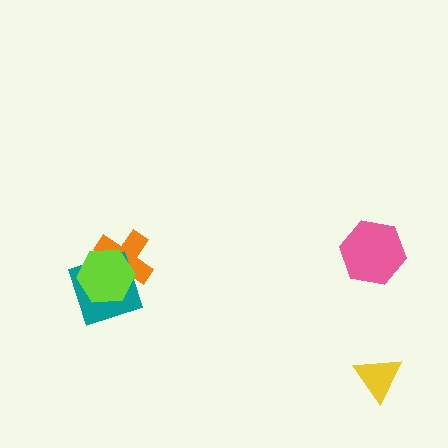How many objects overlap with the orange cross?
2 objects overlap with the orange cross.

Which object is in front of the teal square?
The lime hexagon is in front of the teal square.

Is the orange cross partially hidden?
Yes, it is partially covered by another shape.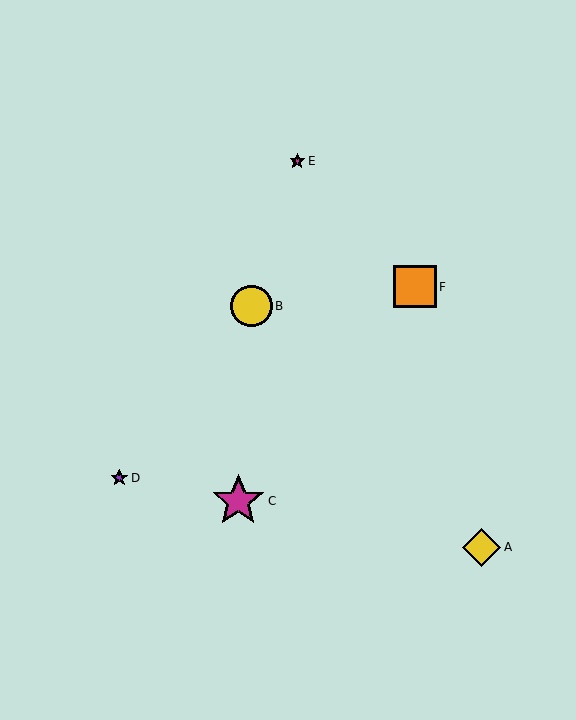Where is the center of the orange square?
The center of the orange square is at (415, 287).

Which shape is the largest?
The magenta star (labeled C) is the largest.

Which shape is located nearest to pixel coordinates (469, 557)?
The yellow diamond (labeled A) at (482, 547) is nearest to that location.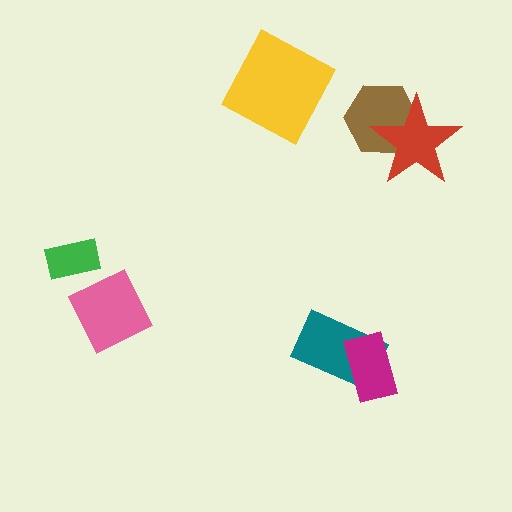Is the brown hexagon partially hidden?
Yes, it is partially covered by another shape.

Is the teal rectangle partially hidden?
Yes, it is partially covered by another shape.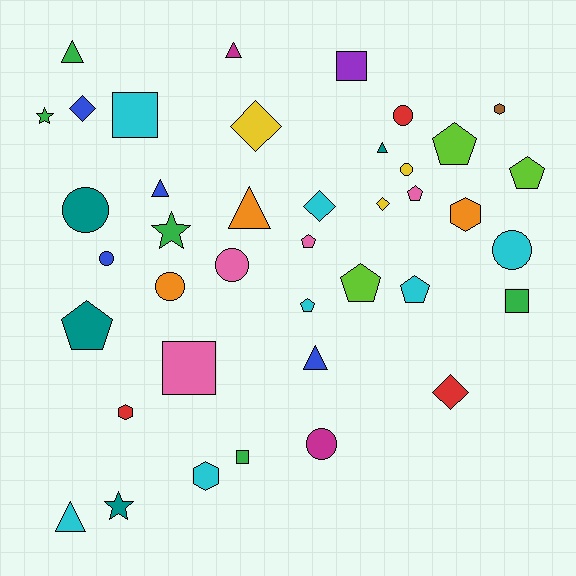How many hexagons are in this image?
There are 4 hexagons.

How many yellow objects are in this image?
There are 3 yellow objects.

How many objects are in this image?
There are 40 objects.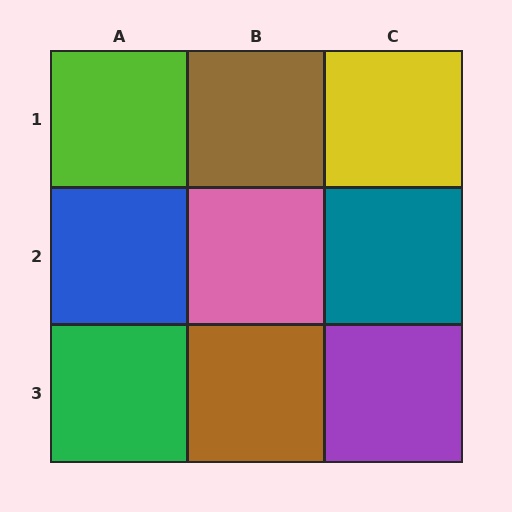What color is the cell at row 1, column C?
Yellow.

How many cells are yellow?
1 cell is yellow.